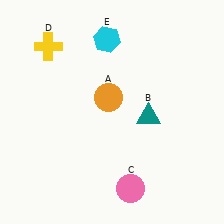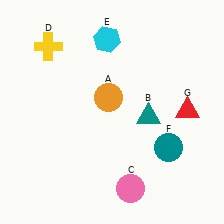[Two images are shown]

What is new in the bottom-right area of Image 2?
A teal circle (F) was added in the bottom-right area of Image 2.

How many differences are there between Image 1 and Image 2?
There are 2 differences between the two images.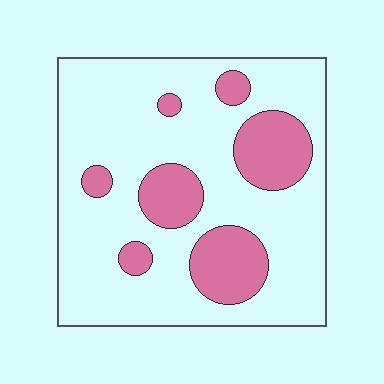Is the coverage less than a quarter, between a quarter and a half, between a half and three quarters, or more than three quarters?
Less than a quarter.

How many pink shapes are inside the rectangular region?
7.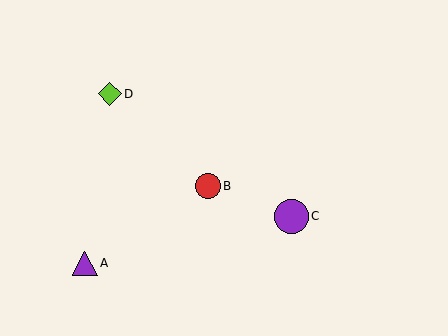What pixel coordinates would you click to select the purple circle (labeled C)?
Click at (292, 216) to select the purple circle C.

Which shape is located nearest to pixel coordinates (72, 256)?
The purple triangle (labeled A) at (85, 263) is nearest to that location.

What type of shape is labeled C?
Shape C is a purple circle.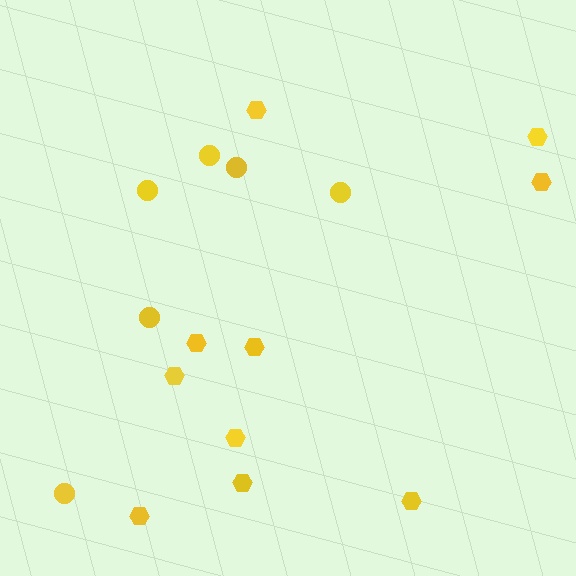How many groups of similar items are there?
There are 2 groups: one group of hexagons (10) and one group of circles (6).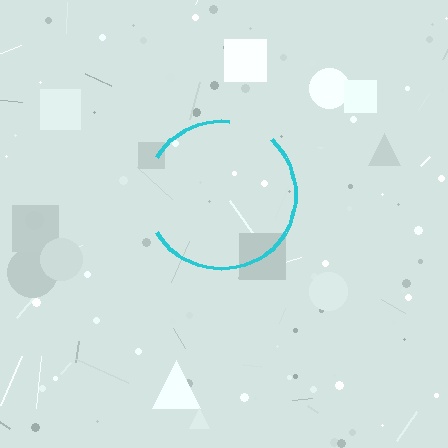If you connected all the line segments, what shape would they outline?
They would outline a circle.